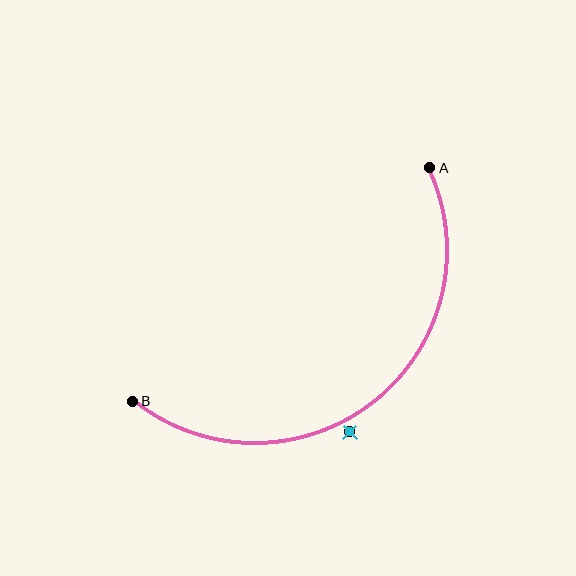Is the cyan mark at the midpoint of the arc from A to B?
No — the cyan mark does not lie on the arc at all. It sits slightly outside the curve.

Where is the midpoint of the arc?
The arc midpoint is the point on the curve farthest from the straight line joining A and B. It sits below and to the right of that line.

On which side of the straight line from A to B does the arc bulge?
The arc bulges below and to the right of the straight line connecting A and B.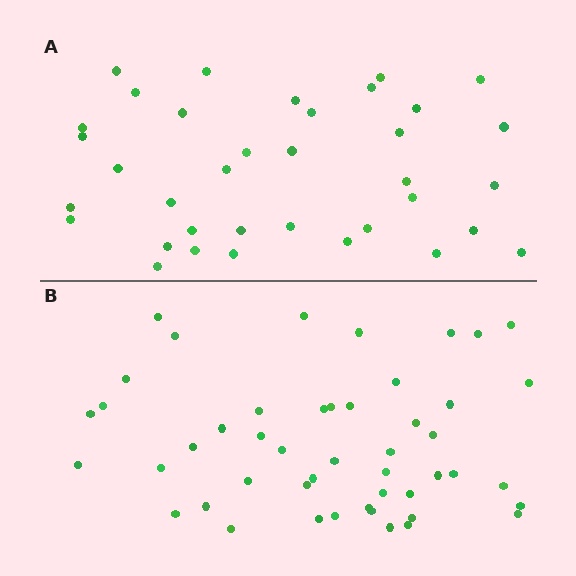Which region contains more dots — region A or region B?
Region B (the bottom region) has more dots.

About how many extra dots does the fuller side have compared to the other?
Region B has roughly 12 or so more dots than region A.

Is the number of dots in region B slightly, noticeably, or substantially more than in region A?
Region B has noticeably more, but not dramatically so. The ratio is roughly 1.3 to 1.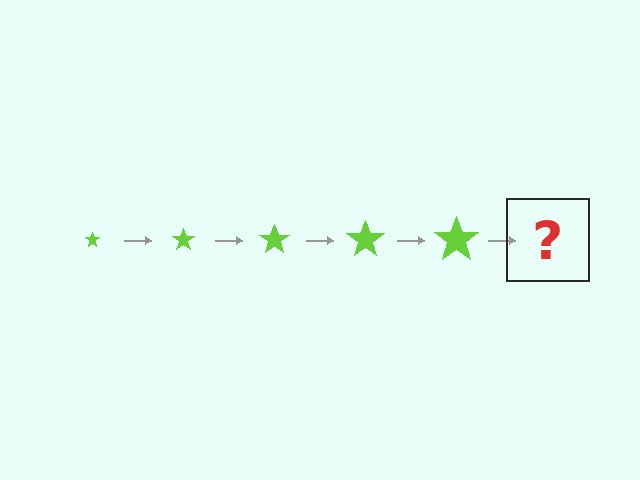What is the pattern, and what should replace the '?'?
The pattern is that the star gets progressively larger each step. The '?' should be a lime star, larger than the previous one.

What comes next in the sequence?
The next element should be a lime star, larger than the previous one.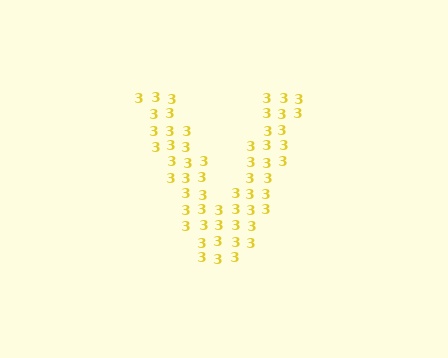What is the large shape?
The large shape is the letter V.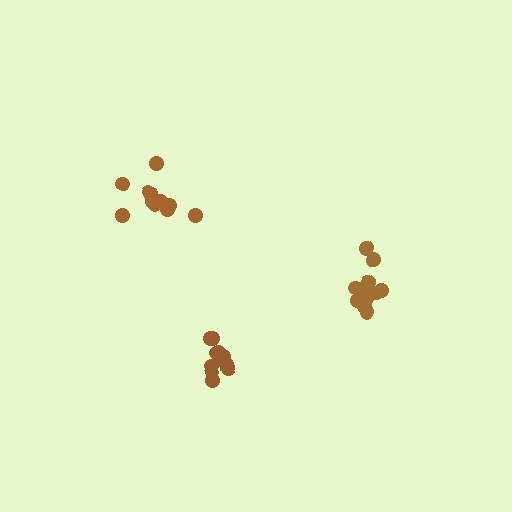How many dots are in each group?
Group 1: 13 dots, Group 2: 12 dots, Group 3: 11 dots (36 total).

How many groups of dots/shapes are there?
There are 3 groups.